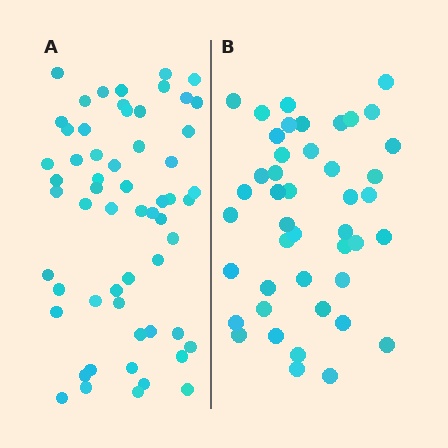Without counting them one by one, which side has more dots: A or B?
Region A (the left region) has more dots.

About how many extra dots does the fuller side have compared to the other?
Region A has approximately 15 more dots than region B.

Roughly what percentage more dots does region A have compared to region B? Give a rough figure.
About 30% more.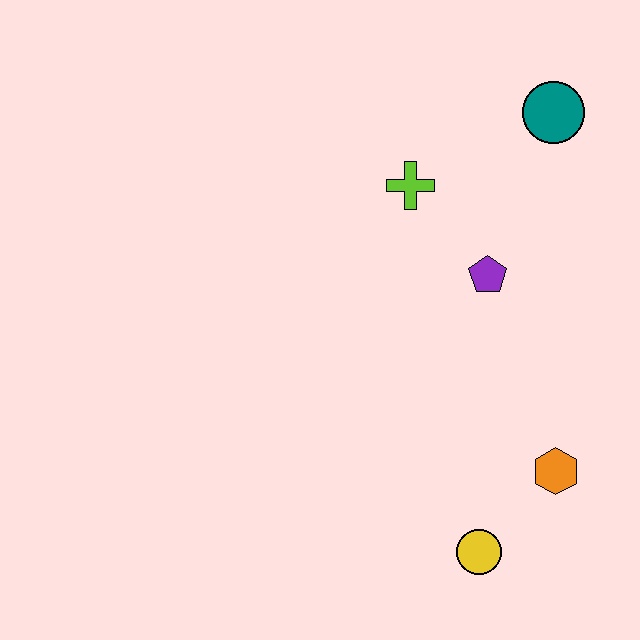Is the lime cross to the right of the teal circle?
No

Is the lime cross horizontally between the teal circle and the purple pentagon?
No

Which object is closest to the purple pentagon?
The lime cross is closest to the purple pentagon.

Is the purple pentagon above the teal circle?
No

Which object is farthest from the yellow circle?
The teal circle is farthest from the yellow circle.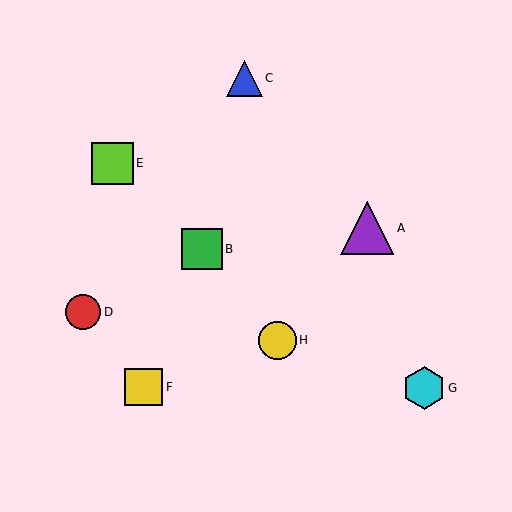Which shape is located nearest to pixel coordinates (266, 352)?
The yellow circle (labeled H) at (277, 340) is nearest to that location.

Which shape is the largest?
The purple triangle (labeled A) is the largest.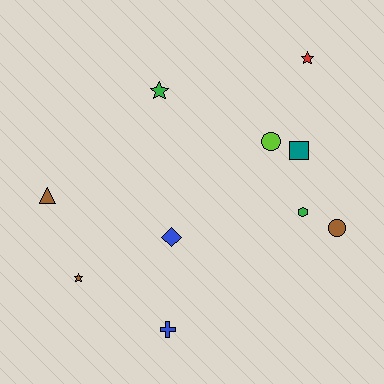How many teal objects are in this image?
There is 1 teal object.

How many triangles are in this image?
There is 1 triangle.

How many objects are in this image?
There are 10 objects.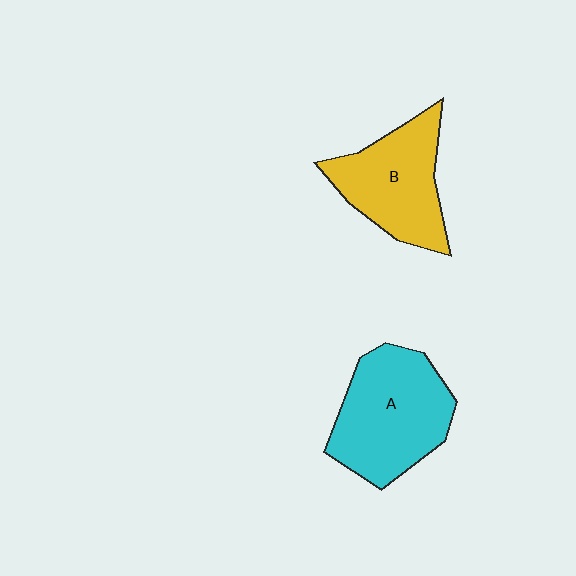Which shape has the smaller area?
Shape B (yellow).